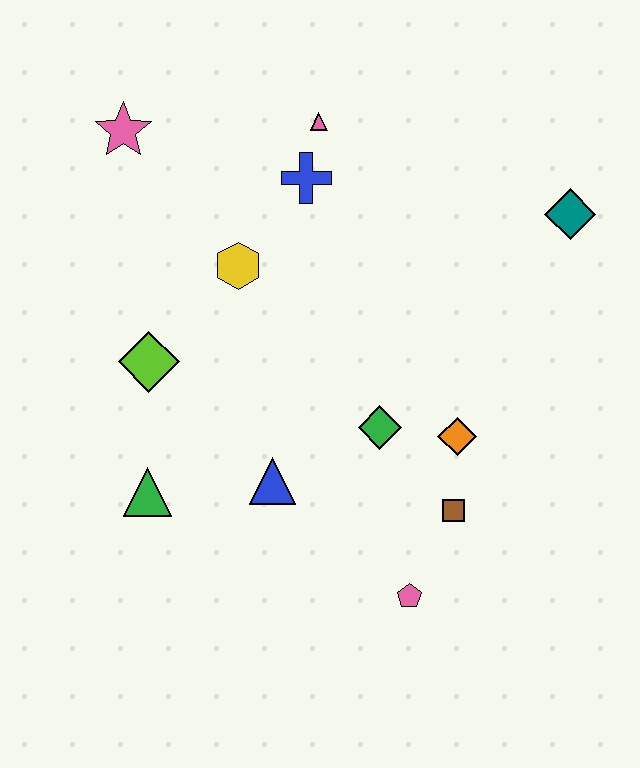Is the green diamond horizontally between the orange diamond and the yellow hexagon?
Yes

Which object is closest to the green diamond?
The orange diamond is closest to the green diamond.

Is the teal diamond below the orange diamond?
No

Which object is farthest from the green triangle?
The teal diamond is farthest from the green triangle.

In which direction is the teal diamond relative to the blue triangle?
The teal diamond is to the right of the blue triangle.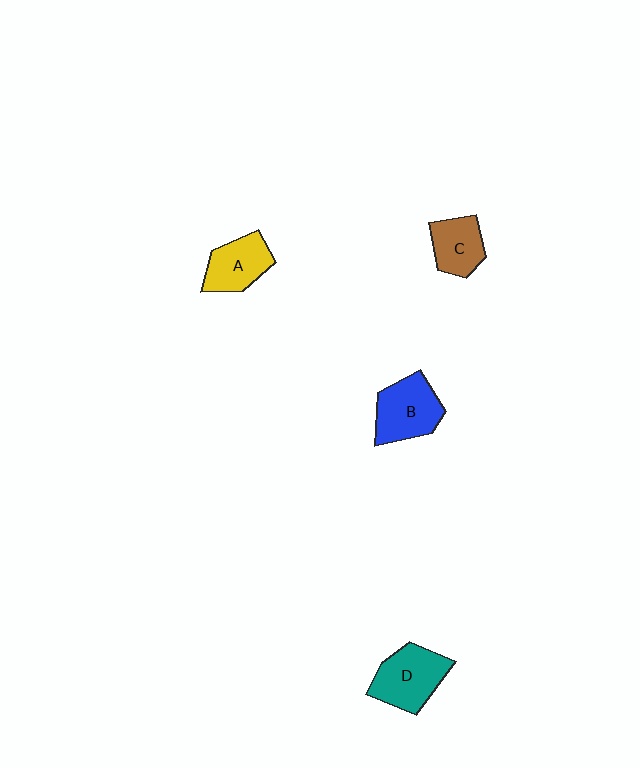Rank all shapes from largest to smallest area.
From largest to smallest: D (teal), B (blue), A (yellow), C (brown).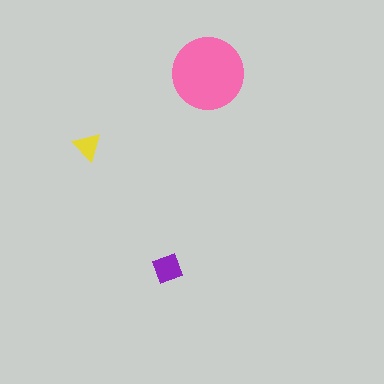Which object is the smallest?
The yellow triangle.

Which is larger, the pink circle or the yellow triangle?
The pink circle.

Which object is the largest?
The pink circle.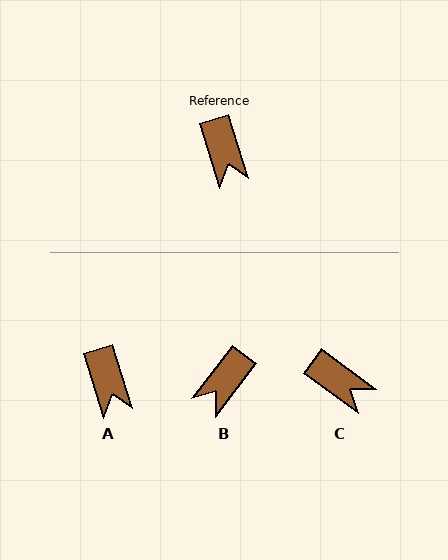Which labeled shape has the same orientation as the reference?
A.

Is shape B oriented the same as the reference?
No, it is off by about 55 degrees.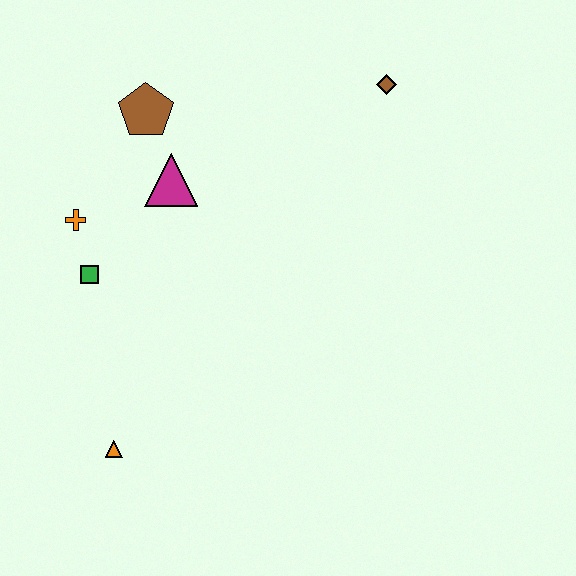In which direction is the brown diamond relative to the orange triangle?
The brown diamond is above the orange triangle.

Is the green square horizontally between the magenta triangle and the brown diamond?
No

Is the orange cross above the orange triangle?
Yes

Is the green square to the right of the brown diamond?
No